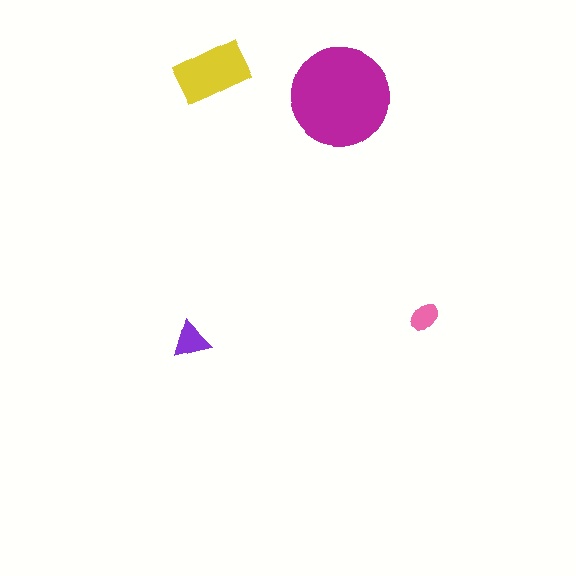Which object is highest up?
The yellow rectangle is topmost.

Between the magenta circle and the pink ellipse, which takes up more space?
The magenta circle.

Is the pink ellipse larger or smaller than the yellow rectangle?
Smaller.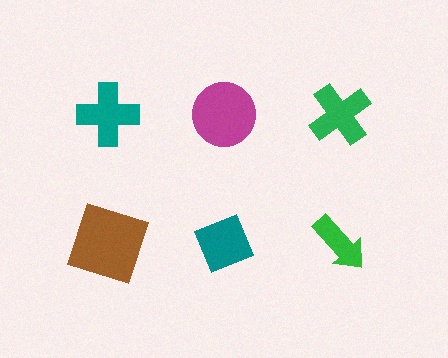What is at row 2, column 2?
A teal diamond.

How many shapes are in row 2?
3 shapes.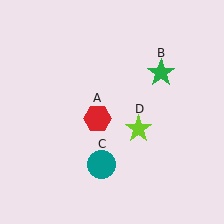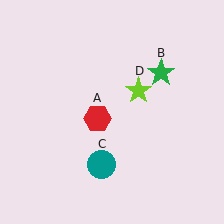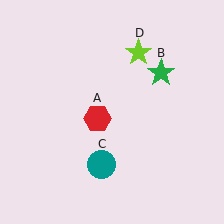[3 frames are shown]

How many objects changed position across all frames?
1 object changed position: lime star (object D).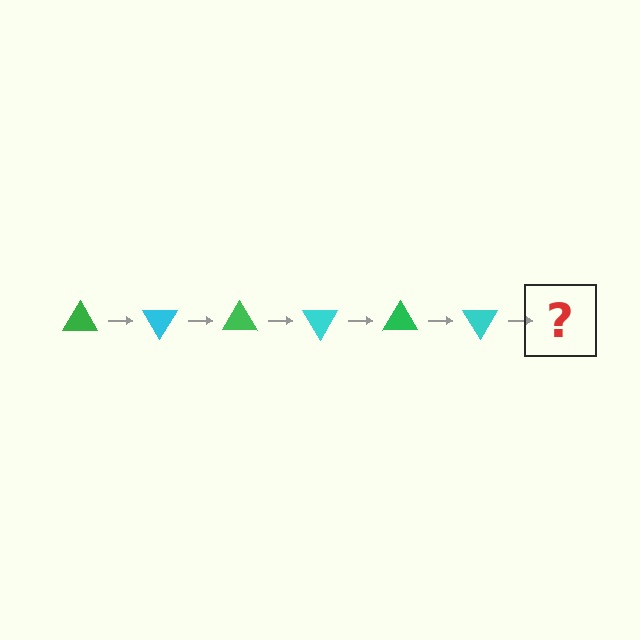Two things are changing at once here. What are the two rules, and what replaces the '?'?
The two rules are that it rotates 60 degrees each step and the color cycles through green and cyan. The '?' should be a green triangle, rotated 360 degrees from the start.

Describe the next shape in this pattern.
It should be a green triangle, rotated 360 degrees from the start.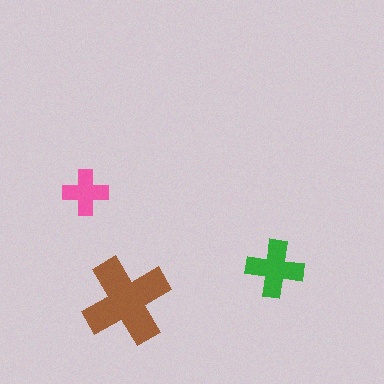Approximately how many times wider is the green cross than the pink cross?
About 1.5 times wider.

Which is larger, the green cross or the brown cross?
The brown one.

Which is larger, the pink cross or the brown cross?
The brown one.